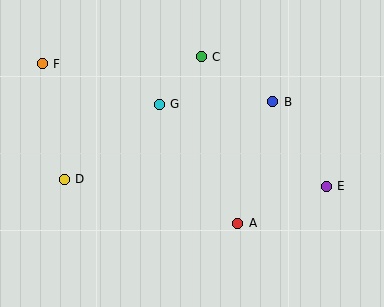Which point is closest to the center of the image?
Point G at (159, 104) is closest to the center.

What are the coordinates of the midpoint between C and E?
The midpoint between C and E is at (264, 121).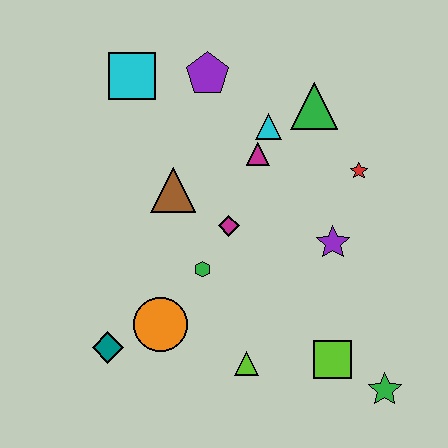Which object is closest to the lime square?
The green star is closest to the lime square.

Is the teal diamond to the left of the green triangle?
Yes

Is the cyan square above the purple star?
Yes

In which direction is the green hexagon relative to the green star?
The green hexagon is to the left of the green star.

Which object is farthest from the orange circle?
The green triangle is farthest from the orange circle.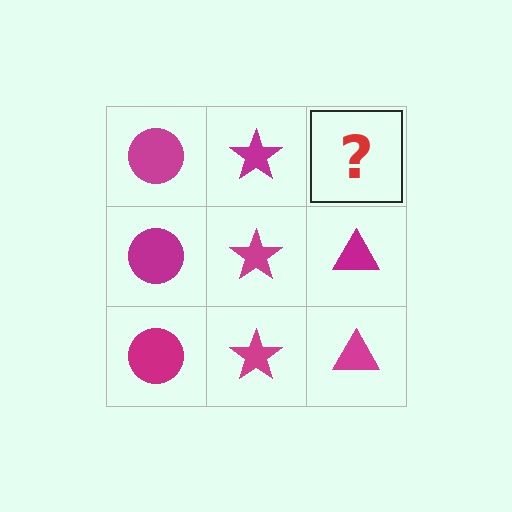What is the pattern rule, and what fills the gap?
The rule is that each column has a consistent shape. The gap should be filled with a magenta triangle.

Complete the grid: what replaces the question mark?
The question mark should be replaced with a magenta triangle.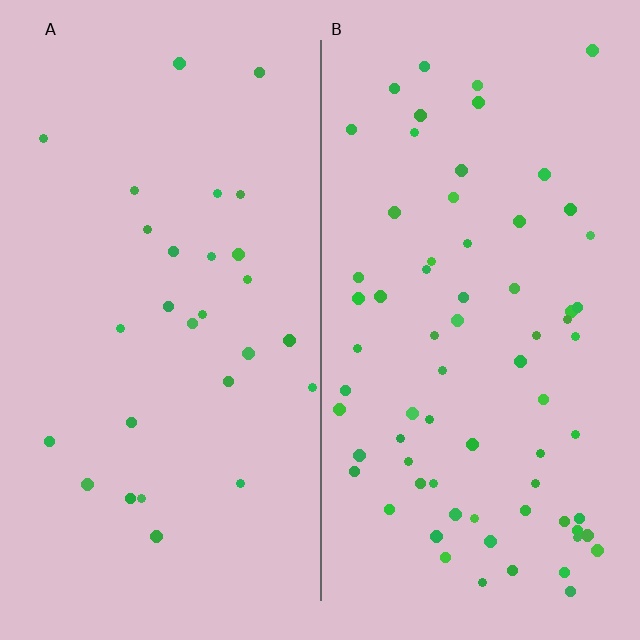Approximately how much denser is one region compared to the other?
Approximately 2.5× — region B over region A.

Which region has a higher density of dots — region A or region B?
B (the right).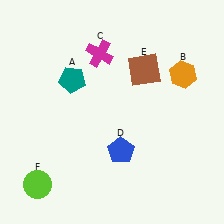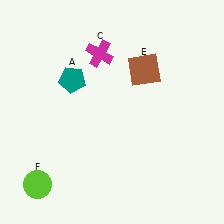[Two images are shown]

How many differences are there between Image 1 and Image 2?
There are 2 differences between the two images.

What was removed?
The orange hexagon (B), the blue pentagon (D) were removed in Image 2.